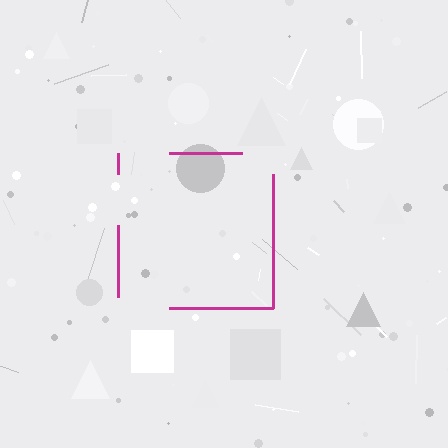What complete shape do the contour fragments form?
The contour fragments form a square.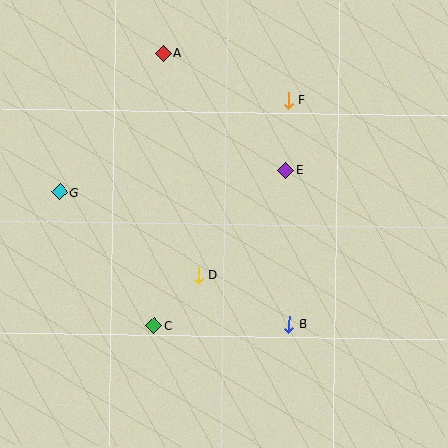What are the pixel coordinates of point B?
Point B is at (289, 324).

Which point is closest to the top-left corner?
Point A is closest to the top-left corner.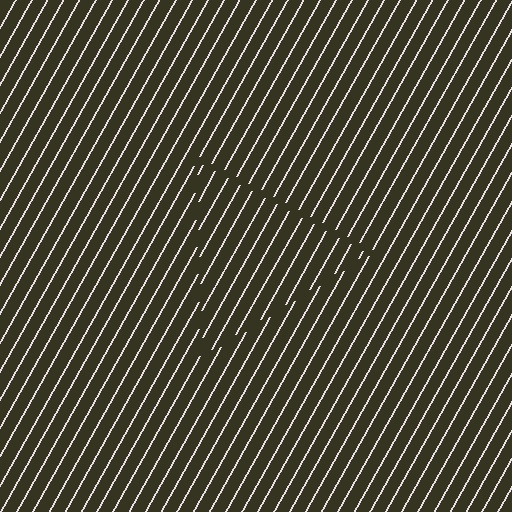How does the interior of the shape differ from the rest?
The interior of the shape contains the same grating, shifted by half a period — the contour is defined by the phase discontinuity where line-ends from the inner and outer gratings abut.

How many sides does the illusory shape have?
3 sides — the line-ends trace a triangle.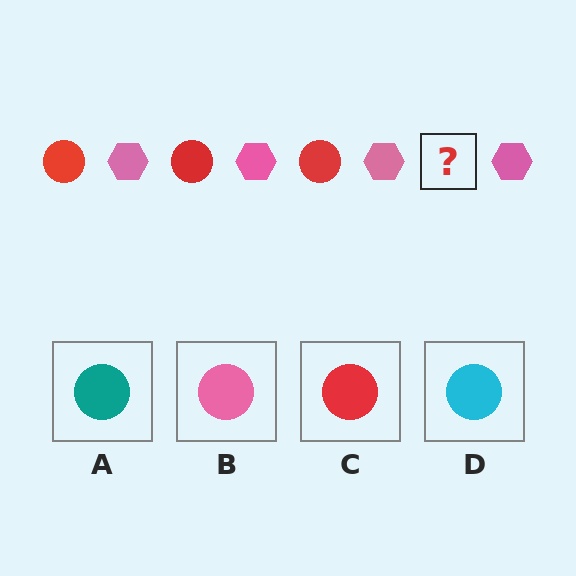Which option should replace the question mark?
Option C.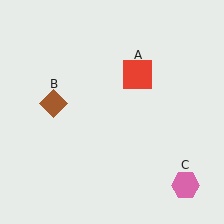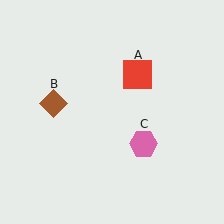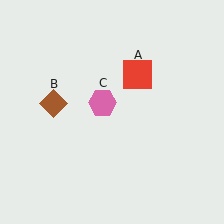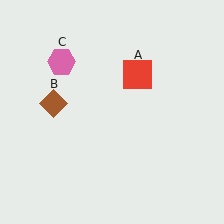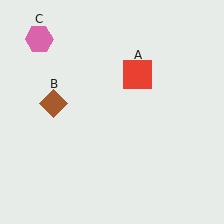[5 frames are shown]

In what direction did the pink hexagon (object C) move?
The pink hexagon (object C) moved up and to the left.